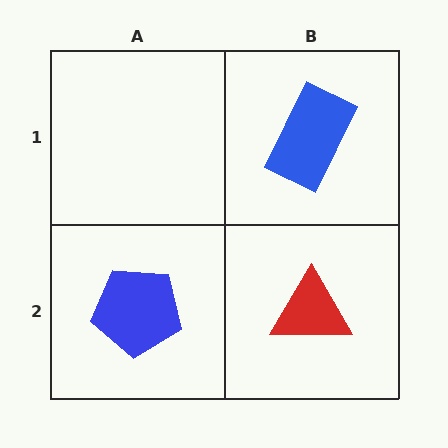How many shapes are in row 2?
2 shapes.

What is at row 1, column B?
A blue rectangle.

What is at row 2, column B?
A red triangle.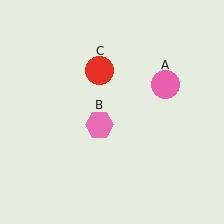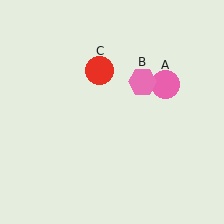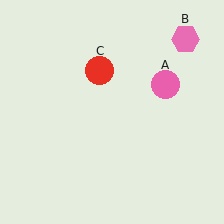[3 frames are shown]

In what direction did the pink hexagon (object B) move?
The pink hexagon (object B) moved up and to the right.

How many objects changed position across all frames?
1 object changed position: pink hexagon (object B).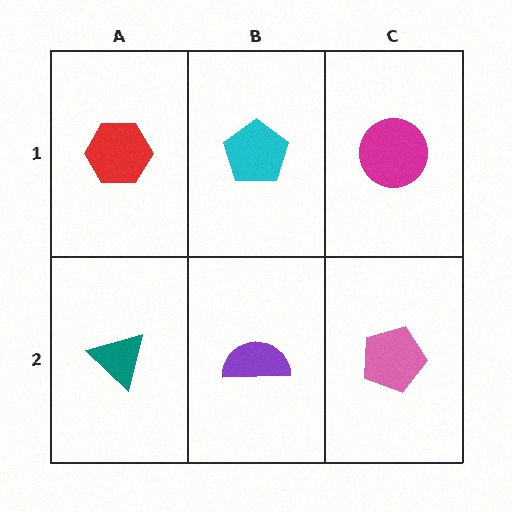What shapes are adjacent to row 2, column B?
A cyan pentagon (row 1, column B), a teal triangle (row 2, column A), a pink pentagon (row 2, column C).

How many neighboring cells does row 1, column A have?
2.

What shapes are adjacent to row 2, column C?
A magenta circle (row 1, column C), a purple semicircle (row 2, column B).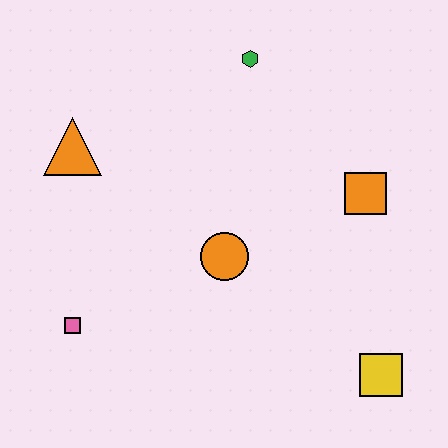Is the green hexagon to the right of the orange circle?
Yes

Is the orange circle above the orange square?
No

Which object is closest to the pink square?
The orange circle is closest to the pink square.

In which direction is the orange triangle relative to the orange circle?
The orange triangle is to the left of the orange circle.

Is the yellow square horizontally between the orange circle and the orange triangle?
No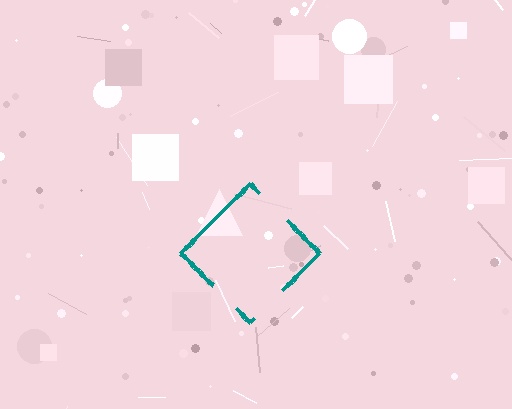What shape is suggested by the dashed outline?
The dashed outline suggests a diamond.